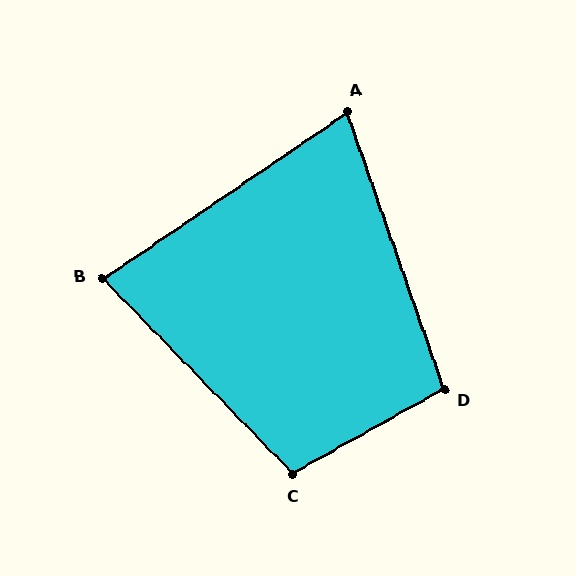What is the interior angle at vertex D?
Approximately 100 degrees (obtuse).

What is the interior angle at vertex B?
Approximately 80 degrees (acute).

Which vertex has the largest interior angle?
C, at approximately 105 degrees.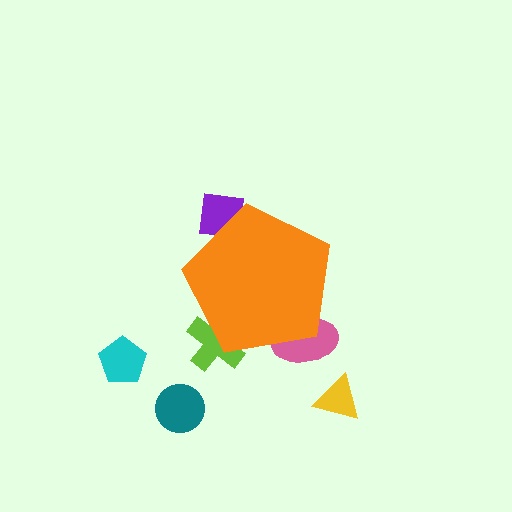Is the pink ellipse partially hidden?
Yes, the pink ellipse is partially hidden behind the orange pentagon.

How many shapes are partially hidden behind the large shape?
3 shapes are partially hidden.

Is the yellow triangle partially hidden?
No, the yellow triangle is fully visible.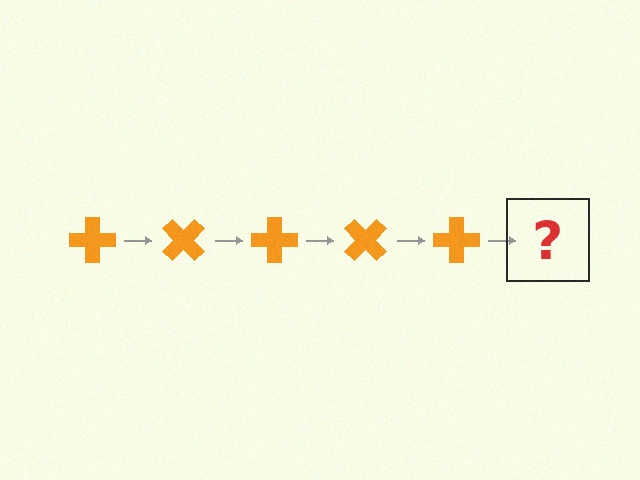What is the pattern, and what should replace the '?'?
The pattern is that the cross rotates 45 degrees each step. The '?' should be an orange cross rotated 225 degrees.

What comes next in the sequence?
The next element should be an orange cross rotated 225 degrees.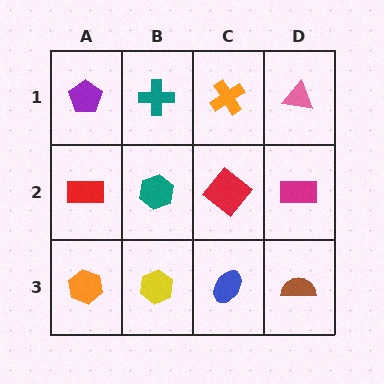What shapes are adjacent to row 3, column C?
A red diamond (row 2, column C), a yellow hexagon (row 3, column B), a brown semicircle (row 3, column D).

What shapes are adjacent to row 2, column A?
A purple pentagon (row 1, column A), an orange hexagon (row 3, column A), a teal hexagon (row 2, column B).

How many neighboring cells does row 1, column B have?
3.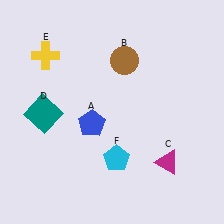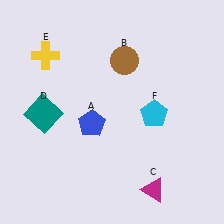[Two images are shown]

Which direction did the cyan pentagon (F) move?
The cyan pentagon (F) moved up.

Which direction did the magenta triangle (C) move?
The magenta triangle (C) moved down.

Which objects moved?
The objects that moved are: the magenta triangle (C), the cyan pentagon (F).